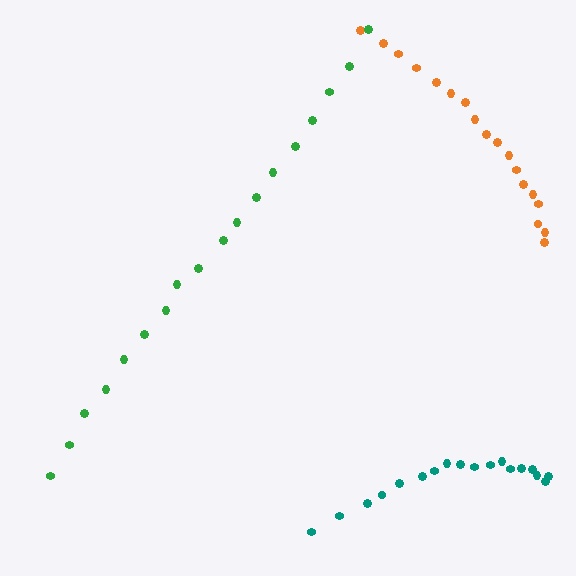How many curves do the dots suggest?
There are 3 distinct paths.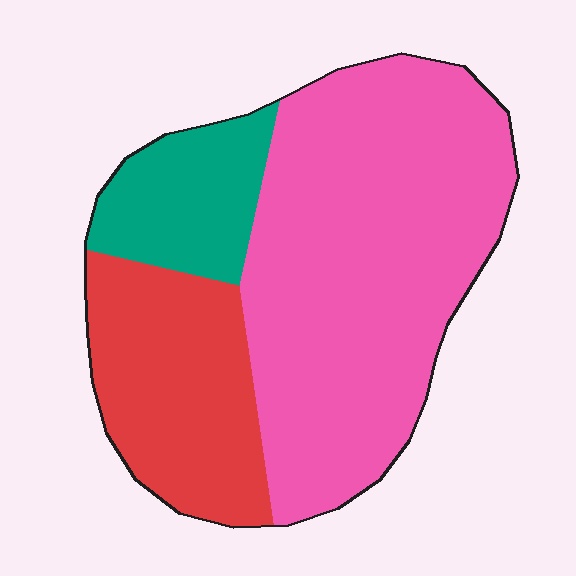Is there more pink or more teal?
Pink.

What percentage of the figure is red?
Red covers 25% of the figure.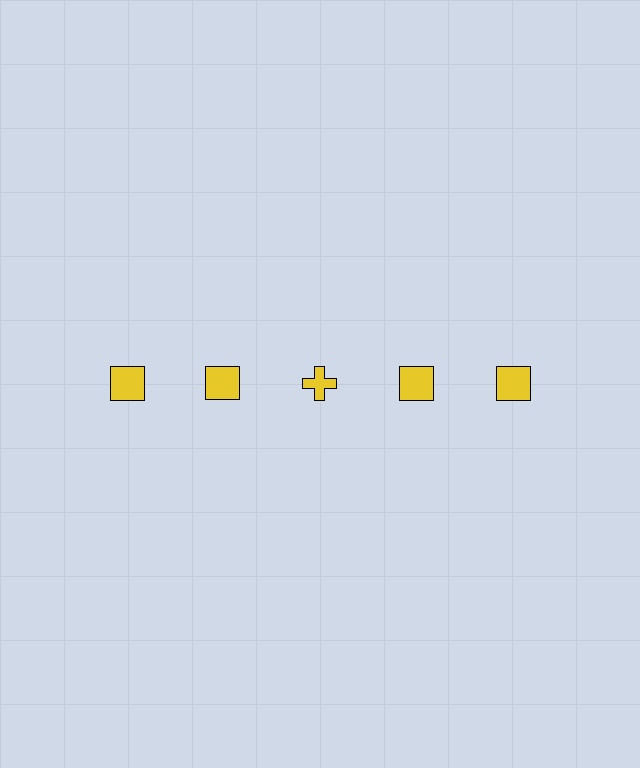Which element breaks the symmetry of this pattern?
The yellow cross in the top row, center column breaks the symmetry. All other shapes are yellow squares.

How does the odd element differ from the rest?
It has a different shape: cross instead of square.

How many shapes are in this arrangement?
There are 5 shapes arranged in a grid pattern.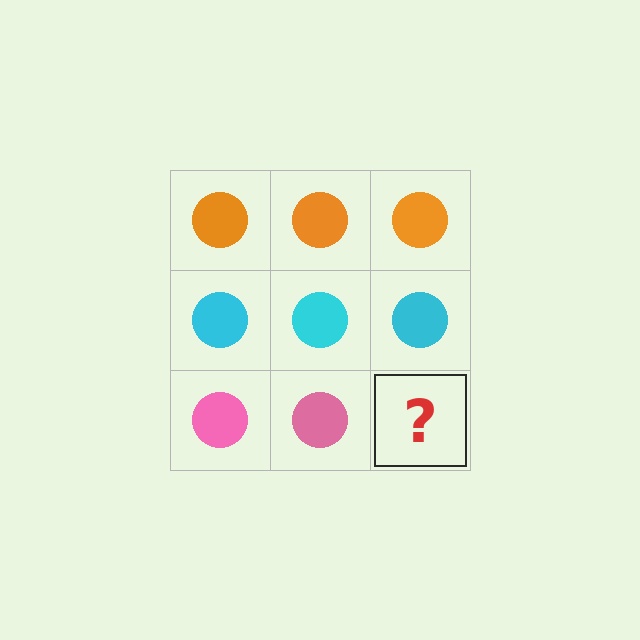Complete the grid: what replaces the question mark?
The question mark should be replaced with a pink circle.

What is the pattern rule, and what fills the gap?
The rule is that each row has a consistent color. The gap should be filled with a pink circle.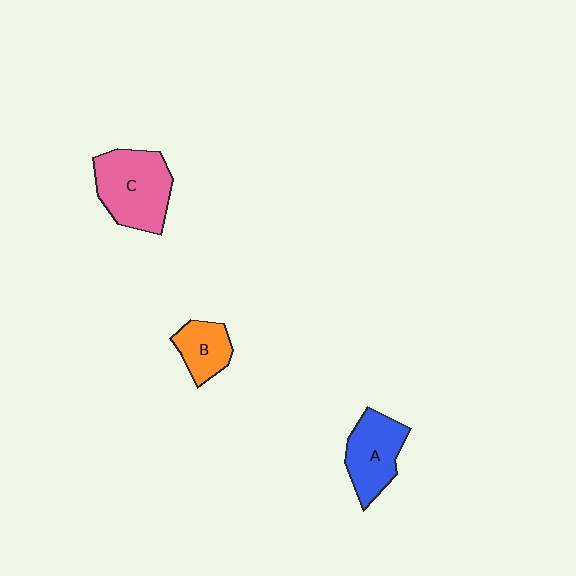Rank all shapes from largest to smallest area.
From largest to smallest: C (pink), A (blue), B (orange).